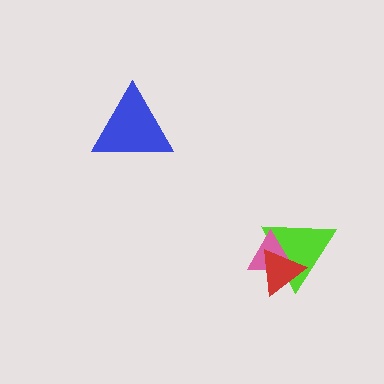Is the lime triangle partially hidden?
Yes, it is partially covered by another shape.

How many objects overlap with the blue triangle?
0 objects overlap with the blue triangle.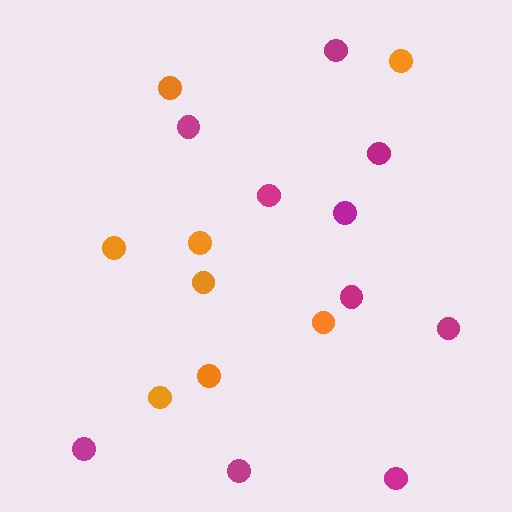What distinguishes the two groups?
There are 2 groups: one group of orange circles (8) and one group of magenta circles (10).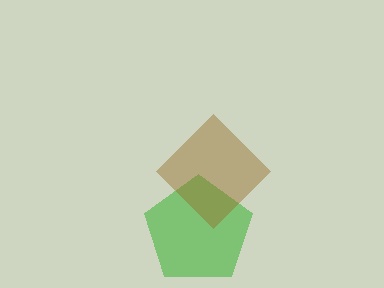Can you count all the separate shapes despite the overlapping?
Yes, there are 2 separate shapes.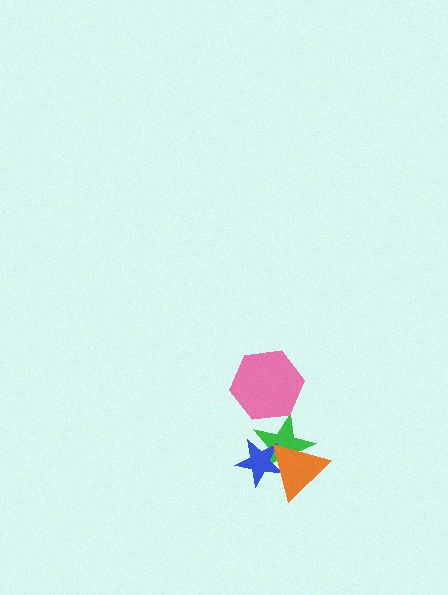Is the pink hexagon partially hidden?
No, no other shape covers it.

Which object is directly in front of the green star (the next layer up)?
The blue star is directly in front of the green star.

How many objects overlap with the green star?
3 objects overlap with the green star.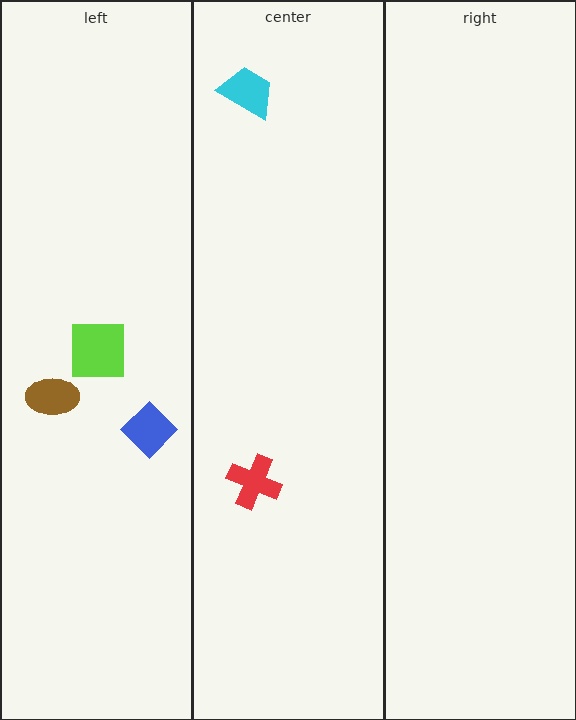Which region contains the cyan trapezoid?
The center region.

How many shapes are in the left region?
3.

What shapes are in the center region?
The cyan trapezoid, the red cross.